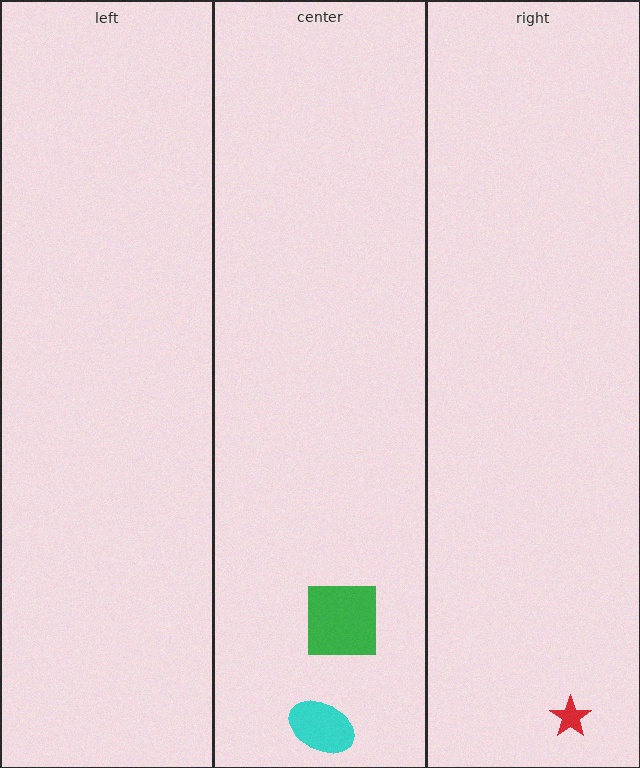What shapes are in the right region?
The red star.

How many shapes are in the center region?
2.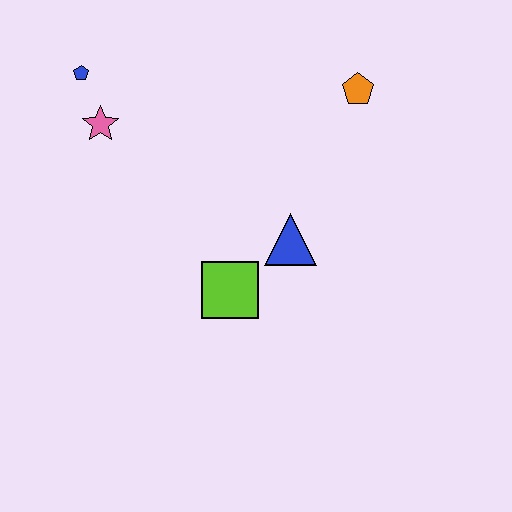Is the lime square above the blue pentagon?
No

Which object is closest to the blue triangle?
The lime square is closest to the blue triangle.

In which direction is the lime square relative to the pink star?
The lime square is below the pink star.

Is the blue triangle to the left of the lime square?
No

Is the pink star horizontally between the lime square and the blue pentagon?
Yes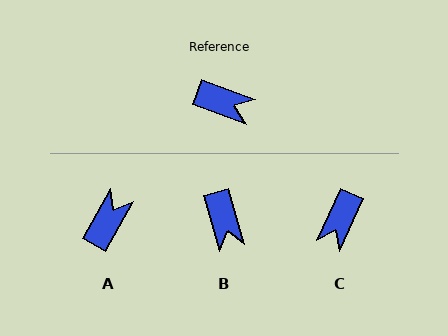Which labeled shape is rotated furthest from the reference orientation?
C, about 94 degrees away.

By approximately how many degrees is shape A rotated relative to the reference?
Approximately 81 degrees counter-clockwise.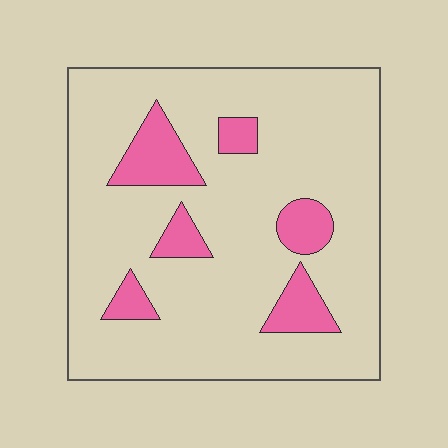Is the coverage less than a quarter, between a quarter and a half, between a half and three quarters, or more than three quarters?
Less than a quarter.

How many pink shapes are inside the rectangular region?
6.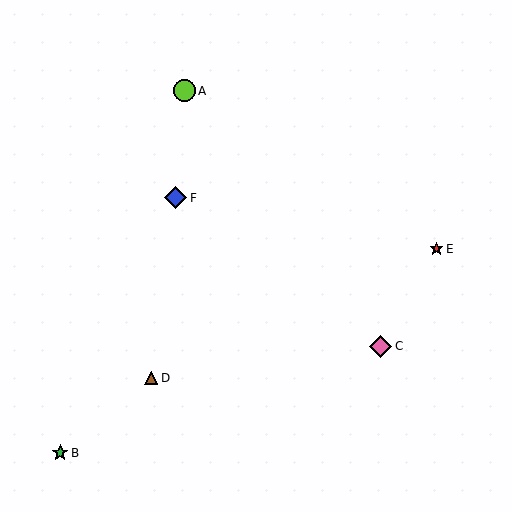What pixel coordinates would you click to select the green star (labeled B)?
Click at (60, 453) to select the green star B.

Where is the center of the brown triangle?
The center of the brown triangle is at (151, 378).